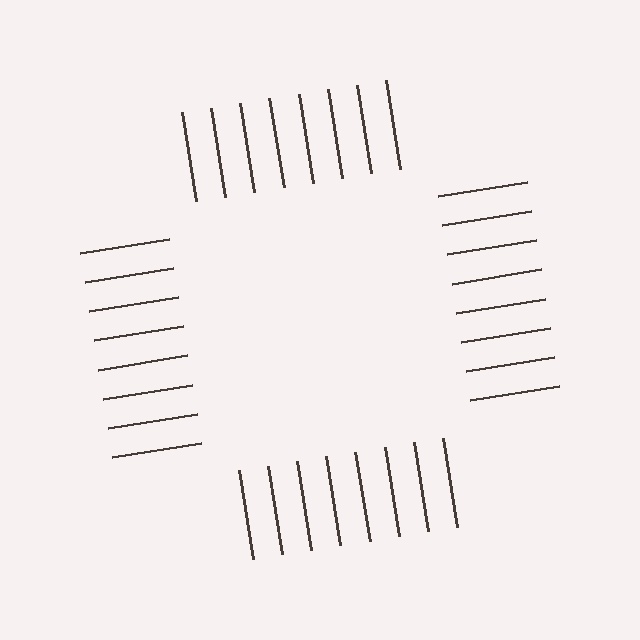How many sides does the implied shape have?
4 sides — the line-ends trace a square.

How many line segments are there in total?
32 — 8 along each of the 4 edges.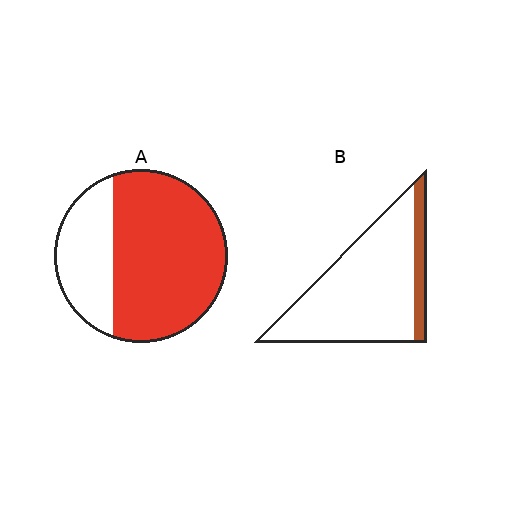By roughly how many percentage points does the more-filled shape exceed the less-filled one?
By roughly 55 percentage points (A over B).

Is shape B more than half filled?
No.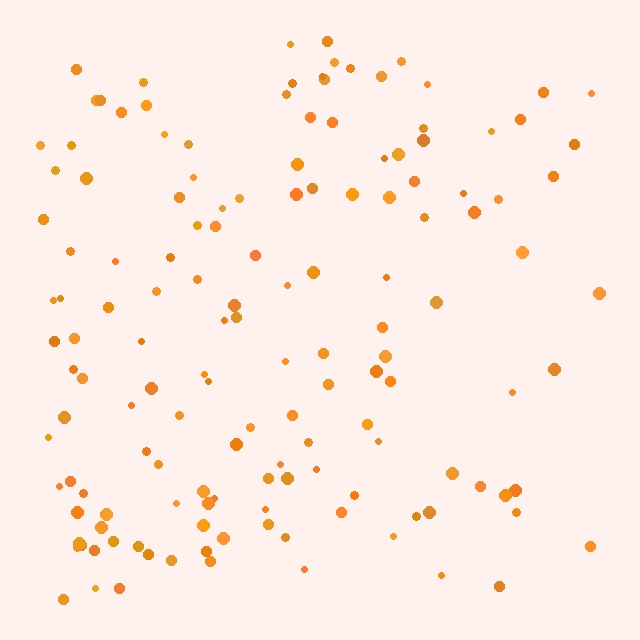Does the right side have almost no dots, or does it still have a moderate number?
Still a moderate number, just noticeably fewer than the left.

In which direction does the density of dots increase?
From right to left, with the left side densest.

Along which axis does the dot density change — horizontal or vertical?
Horizontal.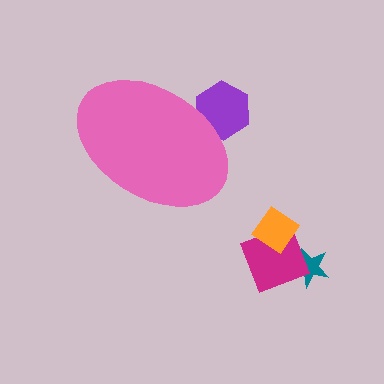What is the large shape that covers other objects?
A pink ellipse.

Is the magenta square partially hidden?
No, the magenta square is fully visible.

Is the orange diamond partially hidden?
No, the orange diamond is fully visible.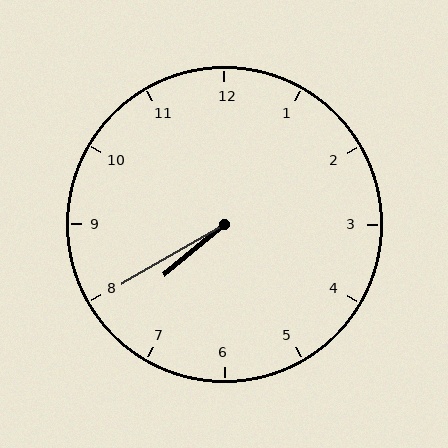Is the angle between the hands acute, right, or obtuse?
It is acute.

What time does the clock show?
7:40.